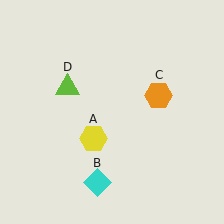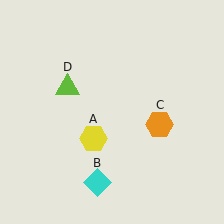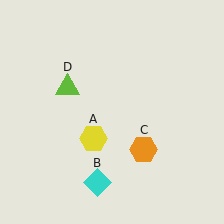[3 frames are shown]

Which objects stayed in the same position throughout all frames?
Yellow hexagon (object A) and cyan diamond (object B) and lime triangle (object D) remained stationary.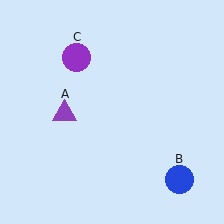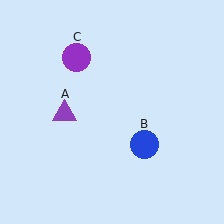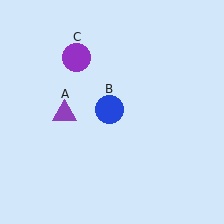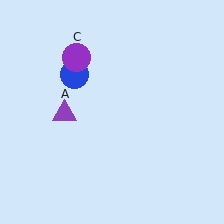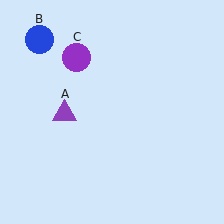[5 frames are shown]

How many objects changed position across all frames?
1 object changed position: blue circle (object B).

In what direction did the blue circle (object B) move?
The blue circle (object B) moved up and to the left.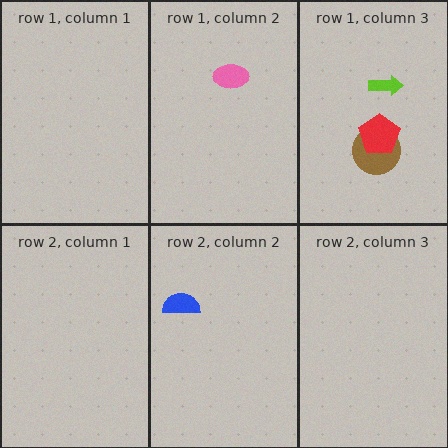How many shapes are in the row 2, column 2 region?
1.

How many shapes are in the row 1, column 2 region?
1.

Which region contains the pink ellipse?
The row 1, column 2 region.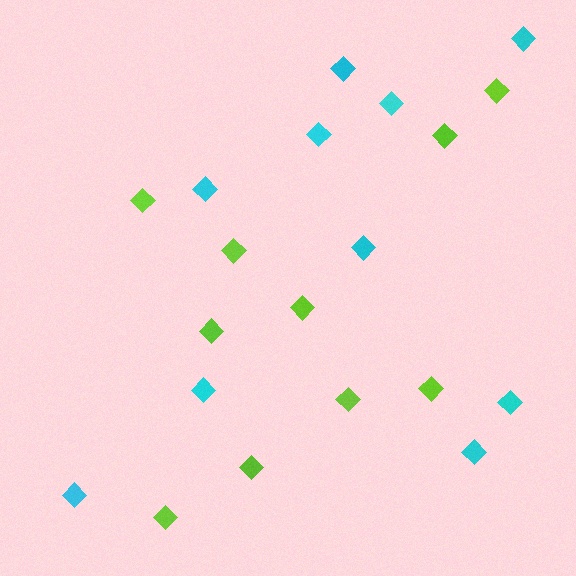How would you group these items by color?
There are 2 groups: one group of cyan diamonds (10) and one group of lime diamonds (10).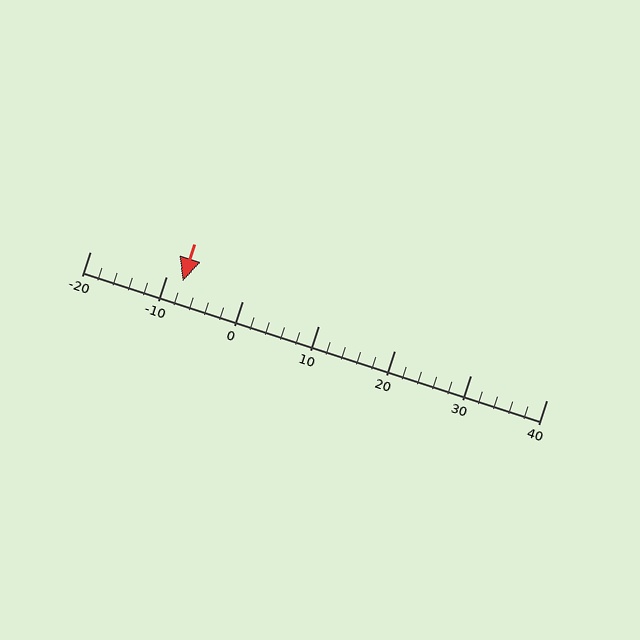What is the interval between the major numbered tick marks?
The major tick marks are spaced 10 units apart.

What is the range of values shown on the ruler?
The ruler shows values from -20 to 40.